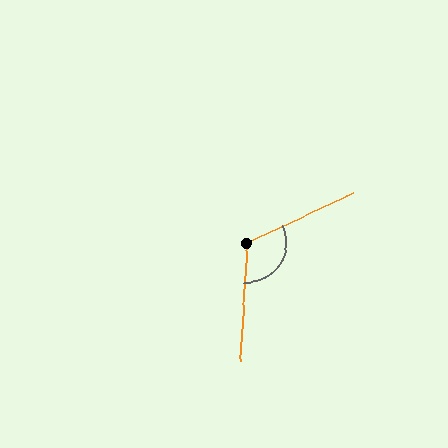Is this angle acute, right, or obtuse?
It is obtuse.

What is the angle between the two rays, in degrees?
Approximately 118 degrees.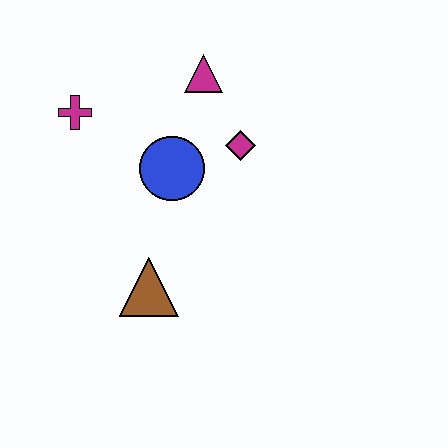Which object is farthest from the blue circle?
The brown triangle is farthest from the blue circle.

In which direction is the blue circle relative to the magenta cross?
The blue circle is to the right of the magenta cross.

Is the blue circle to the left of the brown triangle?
No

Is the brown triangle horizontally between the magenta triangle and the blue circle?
No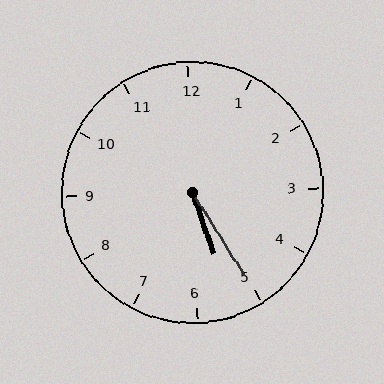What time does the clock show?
5:25.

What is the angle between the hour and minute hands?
Approximately 12 degrees.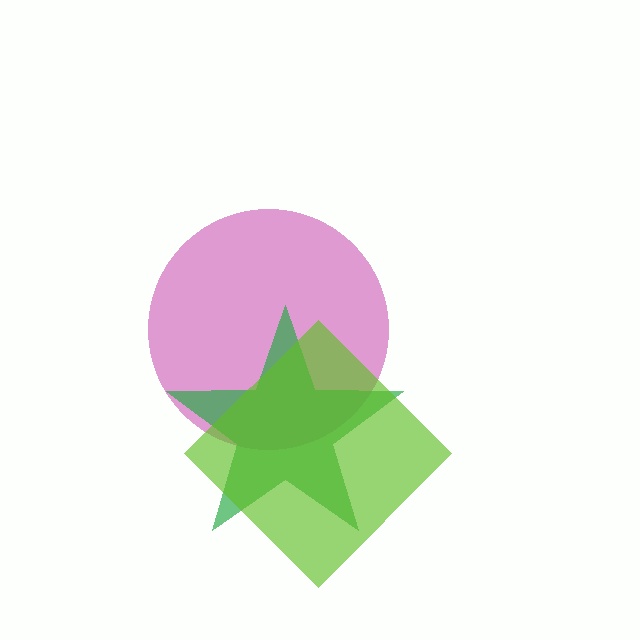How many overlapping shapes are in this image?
There are 3 overlapping shapes in the image.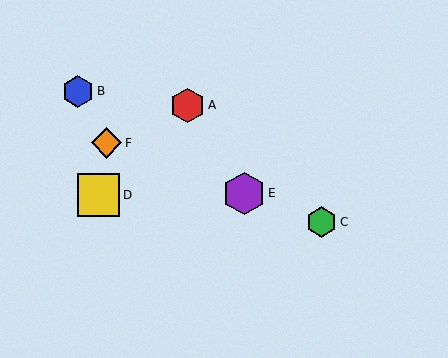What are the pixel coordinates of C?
Object C is at (322, 222).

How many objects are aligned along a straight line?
3 objects (C, E, F) are aligned along a straight line.